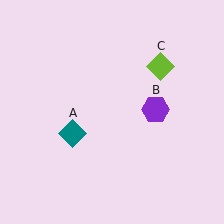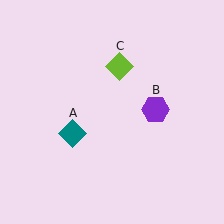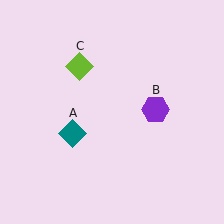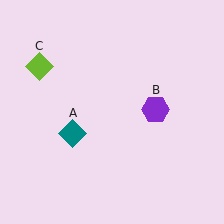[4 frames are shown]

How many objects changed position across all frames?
1 object changed position: lime diamond (object C).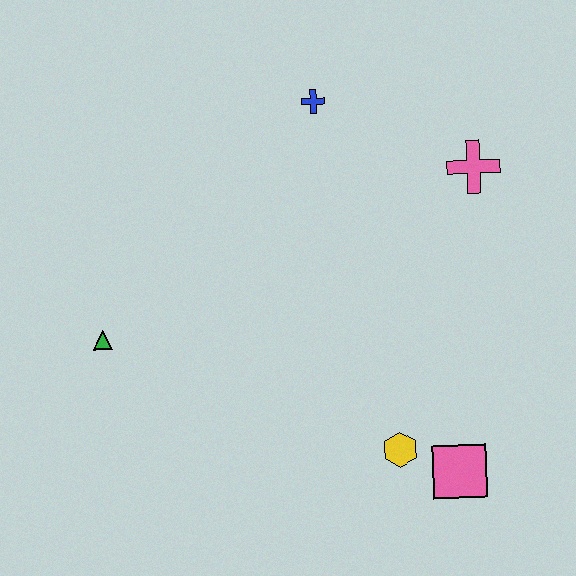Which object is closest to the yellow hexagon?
The pink square is closest to the yellow hexagon.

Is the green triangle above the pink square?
Yes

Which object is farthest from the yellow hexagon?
The blue cross is farthest from the yellow hexagon.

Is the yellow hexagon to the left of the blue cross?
No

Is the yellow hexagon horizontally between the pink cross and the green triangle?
Yes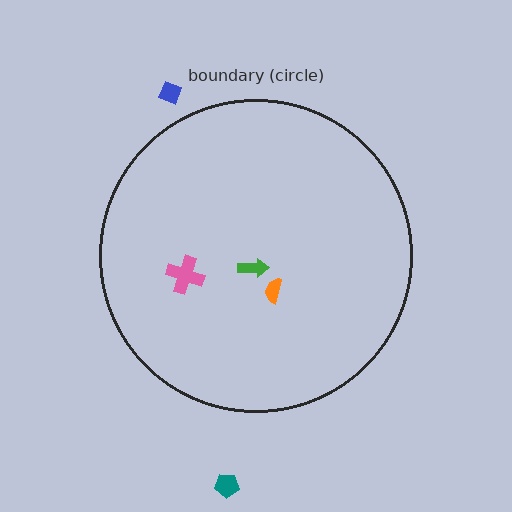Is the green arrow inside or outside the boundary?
Inside.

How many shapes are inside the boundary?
3 inside, 2 outside.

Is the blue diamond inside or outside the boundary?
Outside.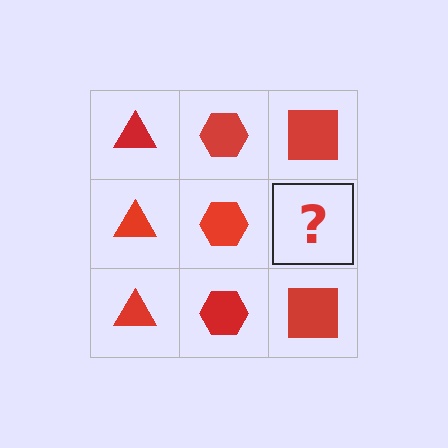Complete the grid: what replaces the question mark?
The question mark should be replaced with a red square.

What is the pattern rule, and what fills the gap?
The rule is that each column has a consistent shape. The gap should be filled with a red square.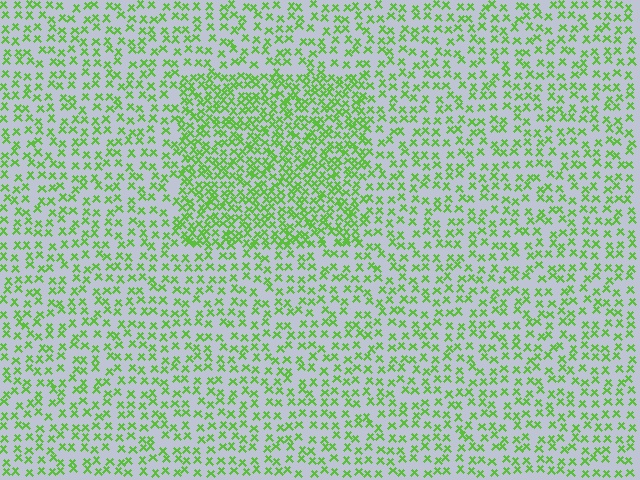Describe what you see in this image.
The image contains small lime elements arranged at two different densities. A rectangle-shaped region is visible where the elements are more densely packed than the surrounding area.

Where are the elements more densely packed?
The elements are more densely packed inside the rectangle boundary.